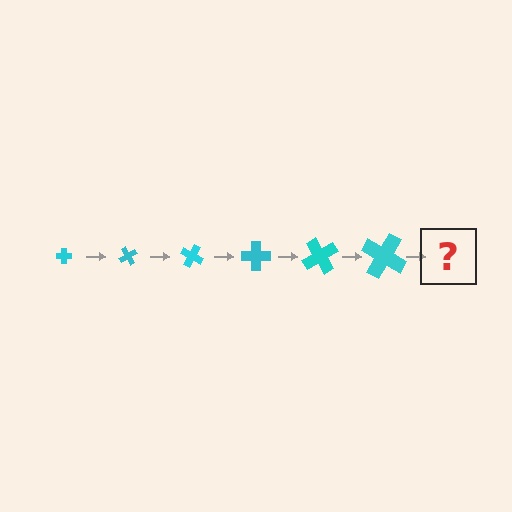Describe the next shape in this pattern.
It should be a cross, larger than the previous one and rotated 360 degrees from the start.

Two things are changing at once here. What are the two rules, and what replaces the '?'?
The two rules are that the cross grows larger each step and it rotates 60 degrees each step. The '?' should be a cross, larger than the previous one and rotated 360 degrees from the start.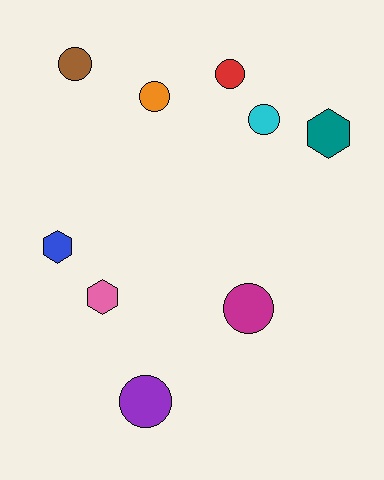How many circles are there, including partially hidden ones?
There are 6 circles.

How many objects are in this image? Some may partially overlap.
There are 9 objects.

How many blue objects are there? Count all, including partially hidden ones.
There is 1 blue object.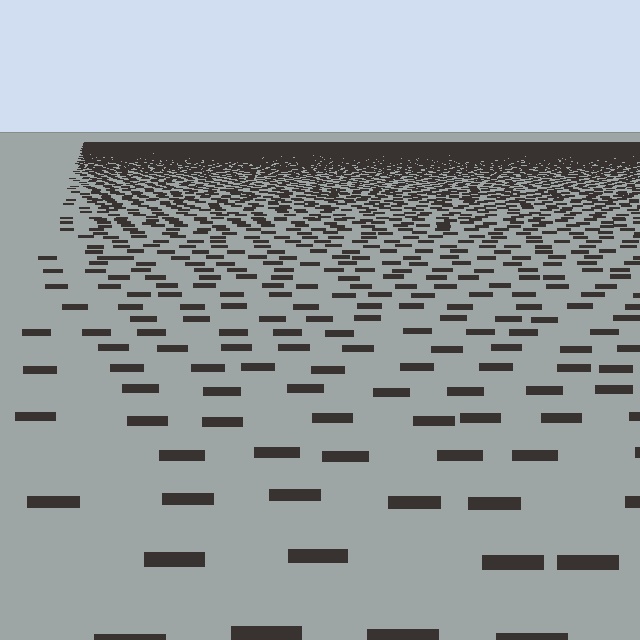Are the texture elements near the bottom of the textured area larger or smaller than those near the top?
Larger. Near the bottom, elements are closer to the viewer and appear at a bigger on-screen size.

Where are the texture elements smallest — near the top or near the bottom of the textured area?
Near the top.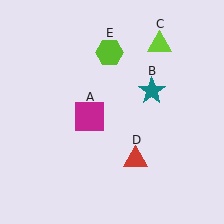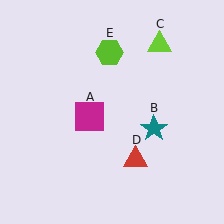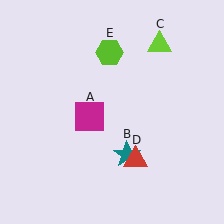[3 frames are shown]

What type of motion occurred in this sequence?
The teal star (object B) rotated clockwise around the center of the scene.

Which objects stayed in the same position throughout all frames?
Magenta square (object A) and lime triangle (object C) and red triangle (object D) and lime hexagon (object E) remained stationary.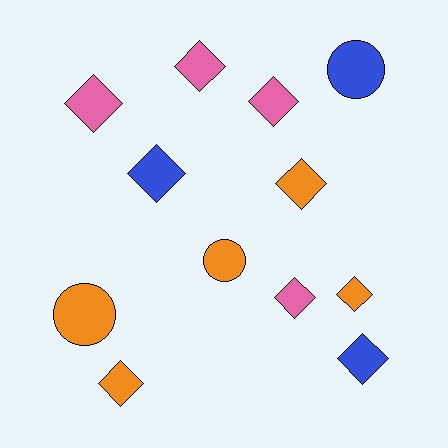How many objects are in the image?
There are 12 objects.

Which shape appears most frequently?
Diamond, with 9 objects.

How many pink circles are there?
There are no pink circles.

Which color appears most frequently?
Orange, with 5 objects.